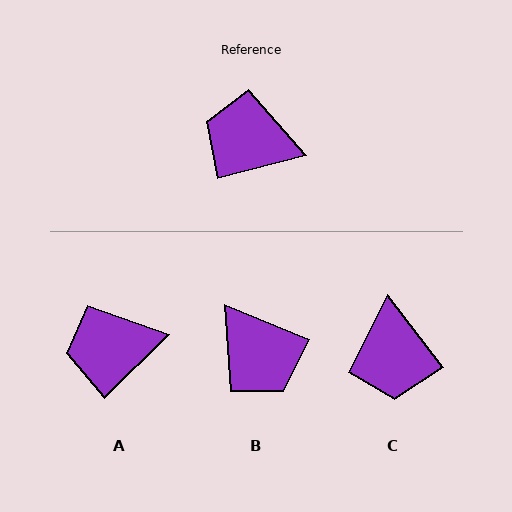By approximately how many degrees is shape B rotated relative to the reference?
Approximately 143 degrees counter-clockwise.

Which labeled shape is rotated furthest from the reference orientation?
B, about 143 degrees away.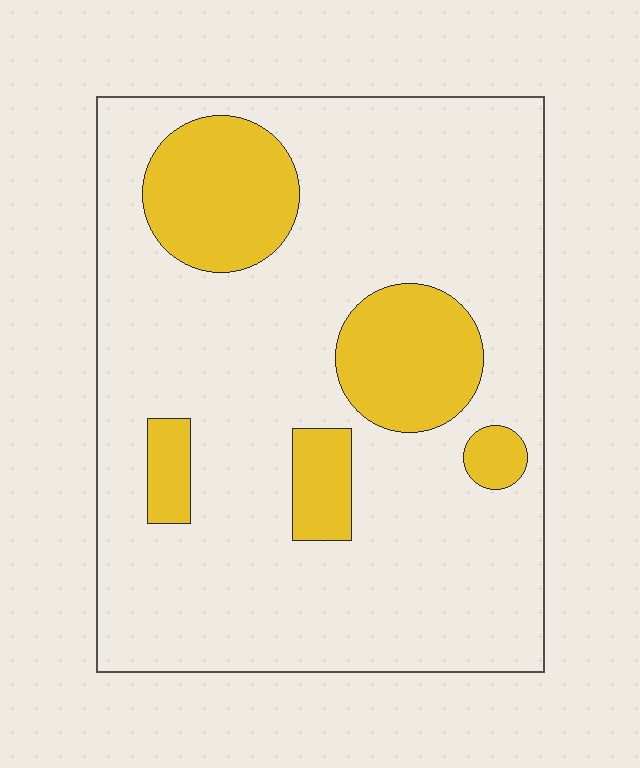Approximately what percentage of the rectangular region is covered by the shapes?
Approximately 20%.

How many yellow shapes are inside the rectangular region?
5.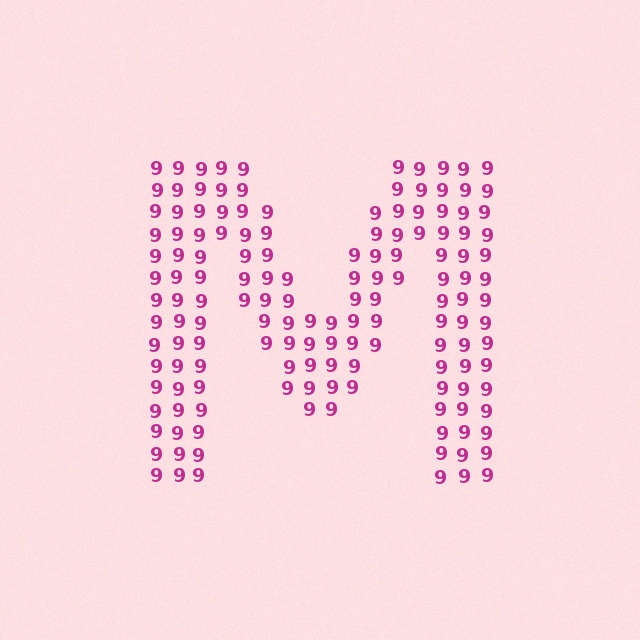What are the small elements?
The small elements are digit 9's.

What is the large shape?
The large shape is the letter M.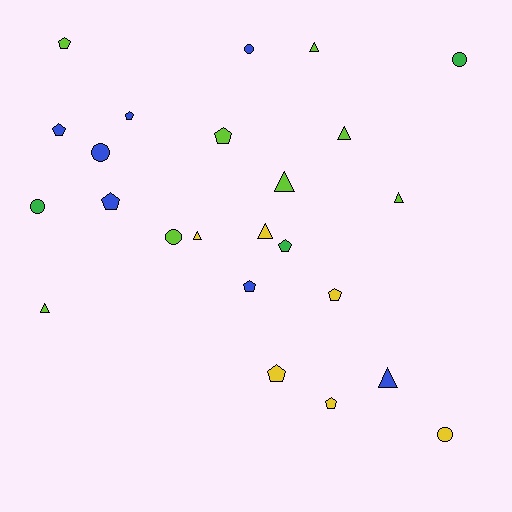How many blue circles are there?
There are 2 blue circles.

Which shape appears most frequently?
Pentagon, with 10 objects.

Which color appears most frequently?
Lime, with 8 objects.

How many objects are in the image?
There are 24 objects.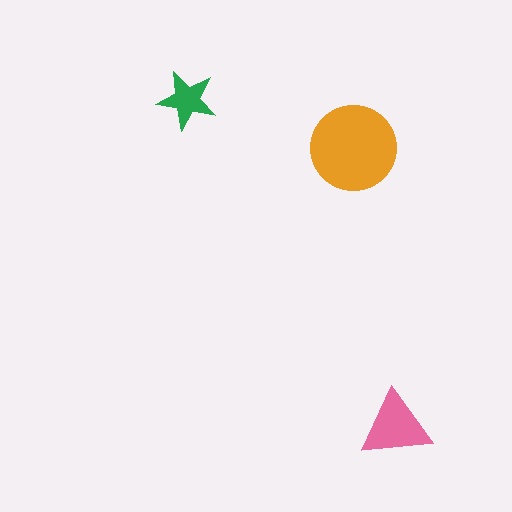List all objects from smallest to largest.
The green star, the pink triangle, the orange circle.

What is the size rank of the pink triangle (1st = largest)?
2nd.